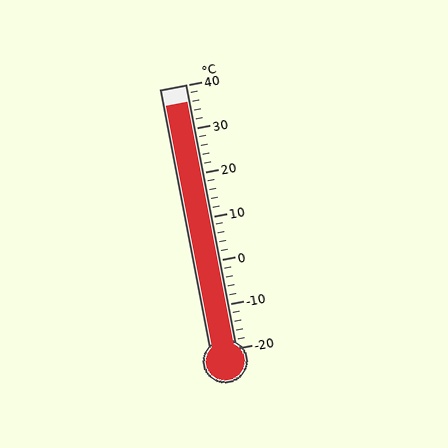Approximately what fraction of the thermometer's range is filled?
The thermometer is filled to approximately 95% of its range.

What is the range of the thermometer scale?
The thermometer scale ranges from -20°C to 40°C.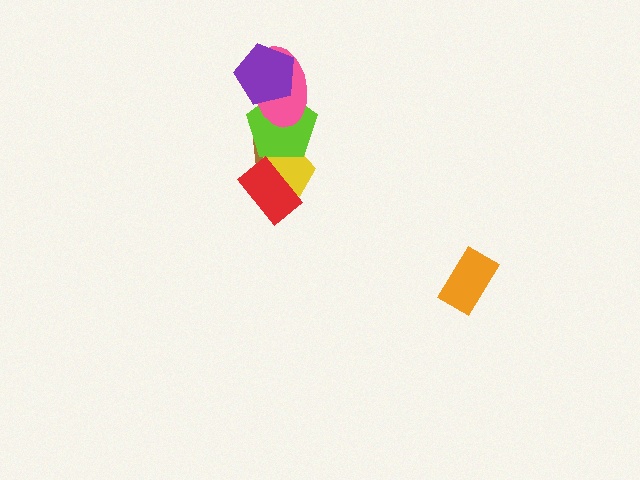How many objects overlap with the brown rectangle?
3 objects overlap with the brown rectangle.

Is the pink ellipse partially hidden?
Yes, it is partially covered by another shape.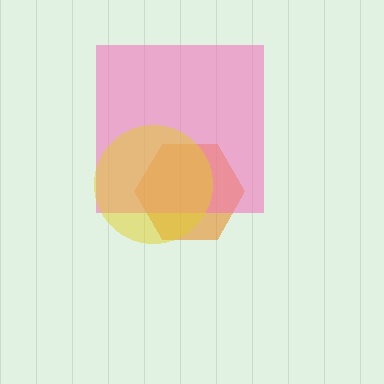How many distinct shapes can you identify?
There are 3 distinct shapes: an orange hexagon, a pink square, a yellow circle.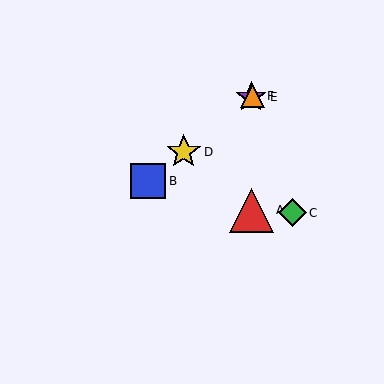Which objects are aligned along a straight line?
Objects B, D, E, F are aligned along a straight line.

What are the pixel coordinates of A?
Object A is at (251, 210).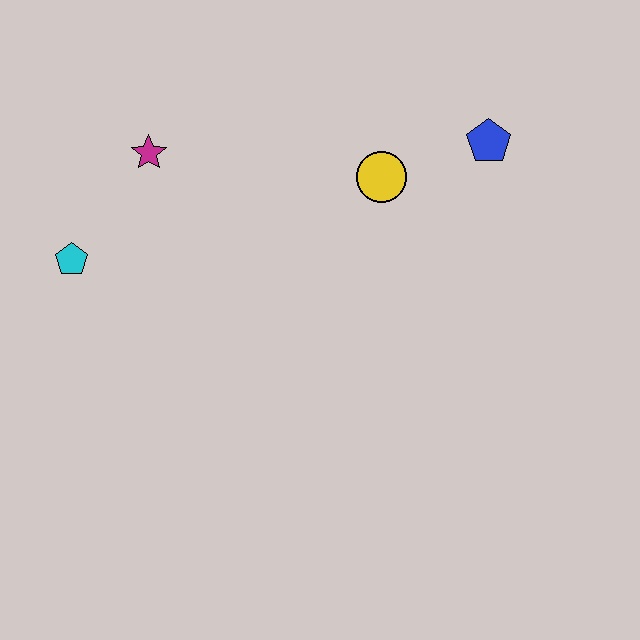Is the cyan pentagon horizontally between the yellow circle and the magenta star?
No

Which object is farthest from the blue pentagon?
The cyan pentagon is farthest from the blue pentagon.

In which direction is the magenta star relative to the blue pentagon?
The magenta star is to the left of the blue pentagon.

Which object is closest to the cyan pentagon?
The magenta star is closest to the cyan pentagon.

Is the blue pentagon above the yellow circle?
Yes